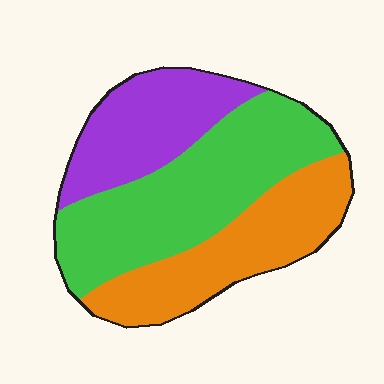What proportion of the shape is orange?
Orange covers about 30% of the shape.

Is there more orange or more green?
Green.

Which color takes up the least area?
Purple, at roughly 25%.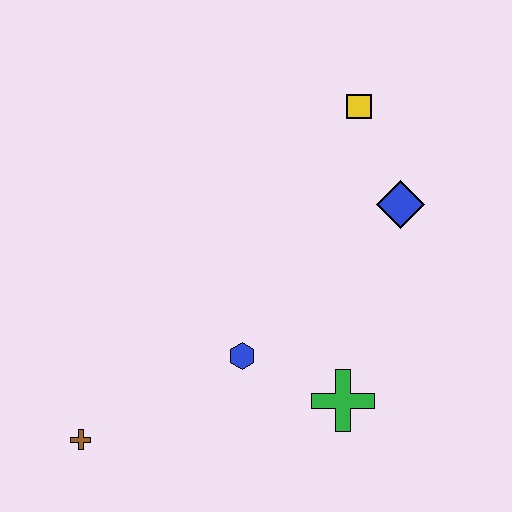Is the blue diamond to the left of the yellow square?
No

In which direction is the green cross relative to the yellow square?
The green cross is below the yellow square.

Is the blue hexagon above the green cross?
Yes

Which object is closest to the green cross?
The blue hexagon is closest to the green cross.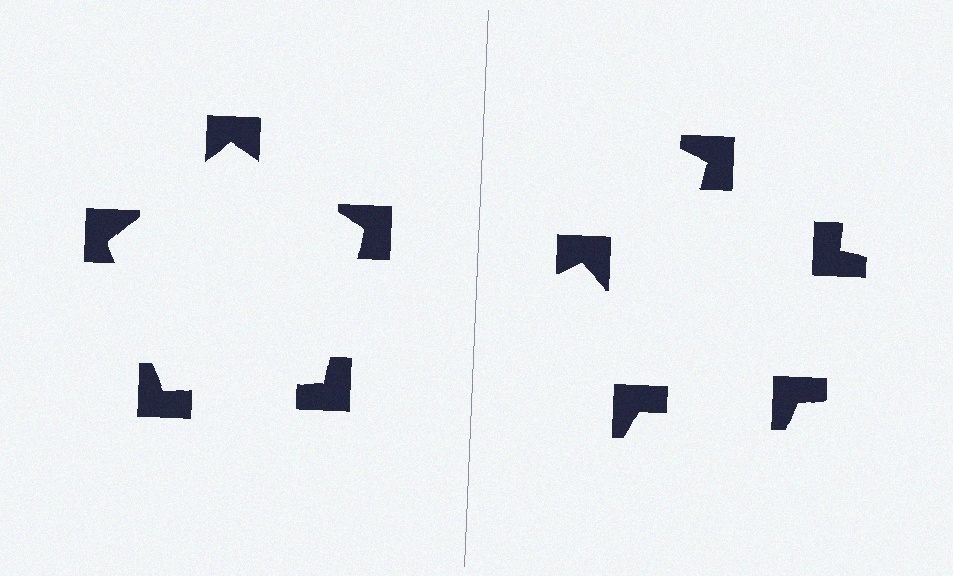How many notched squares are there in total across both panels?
10 — 5 on each side.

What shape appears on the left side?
An illusory pentagon.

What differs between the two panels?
The notched squares are positioned identically on both sides; only the wedge orientations differ. On the left they align to a pentagon; on the right they are misaligned.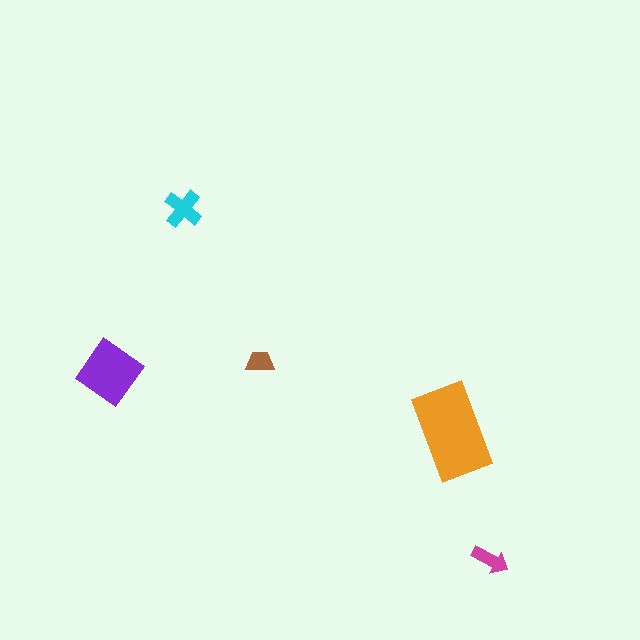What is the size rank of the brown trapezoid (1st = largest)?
5th.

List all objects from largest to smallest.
The orange rectangle, the purple diamond, the cyan cross, the magenta arrow, the brown trapezoid.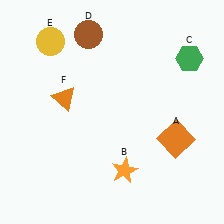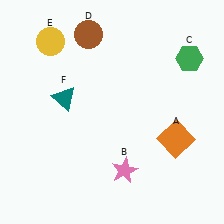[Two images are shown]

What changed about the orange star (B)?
In Image 1, B is orange. In Image 2, it changed to pink.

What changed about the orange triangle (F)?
In Image 1, F is orange. In Image 2, it changed to teal.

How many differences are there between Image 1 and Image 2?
There are 2 differences between the two images.